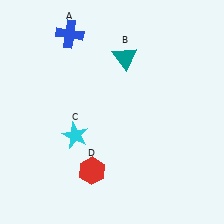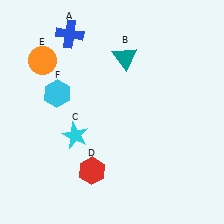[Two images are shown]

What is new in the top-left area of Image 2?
A cyan hexagon (F) was added in the top-left area of Image 2.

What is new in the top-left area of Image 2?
An orange circle (E) was added in the top-left area of Image 2.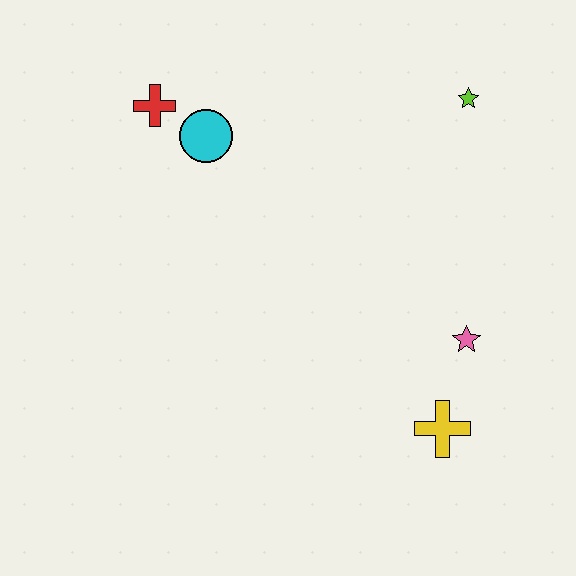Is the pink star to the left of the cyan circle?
No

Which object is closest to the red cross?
The cyan circle is closest to the red cross.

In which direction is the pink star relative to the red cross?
The pink star is to the right of the red cross.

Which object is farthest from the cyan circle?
The yellow cross is farthest from the cyan circle.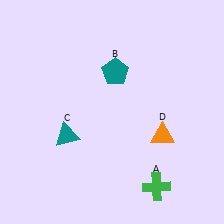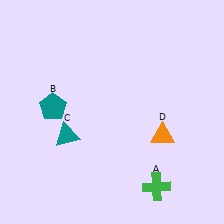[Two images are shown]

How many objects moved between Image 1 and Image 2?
1 object moved between the two images.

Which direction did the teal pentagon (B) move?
The teal pentagon (B) moved left.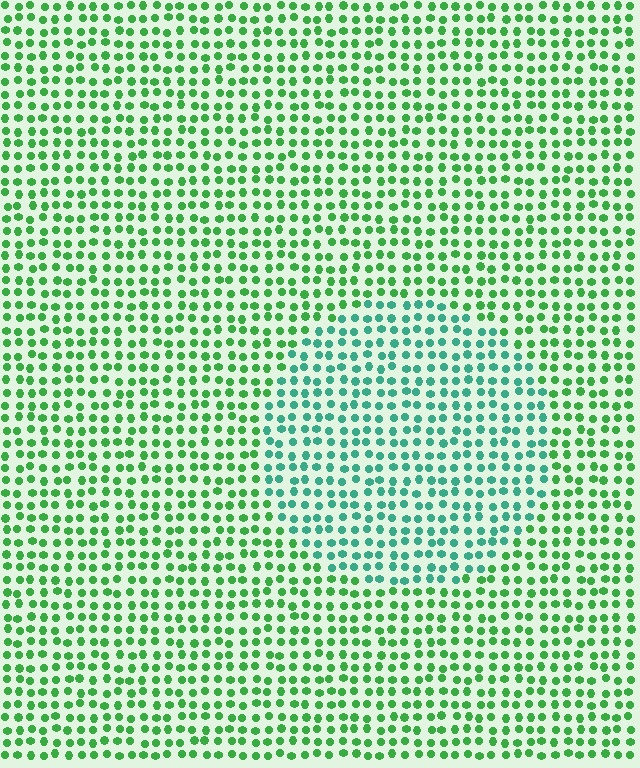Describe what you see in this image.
The image is filled with small green elements in a uniform arrangement. A circle-shaped region is visible where the elements are tinted to a slightly different hue, forming a subtle color boundary.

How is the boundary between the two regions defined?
The boundary is defined purely by a slight shift in hue (about 38 degrees). Spacing, size, and orientation are identical on both sides.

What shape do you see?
I see a circle.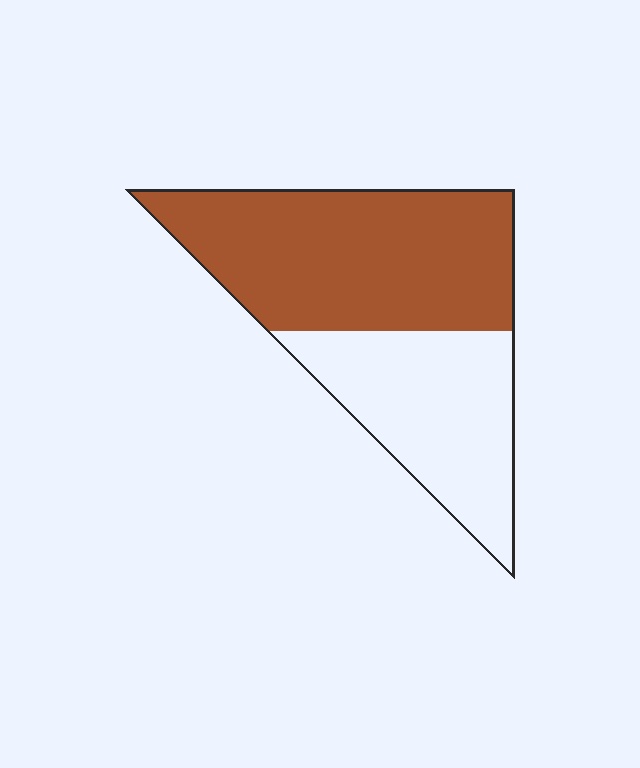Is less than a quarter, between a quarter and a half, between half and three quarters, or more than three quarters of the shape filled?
Between half and three quarters.